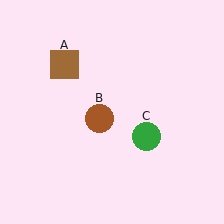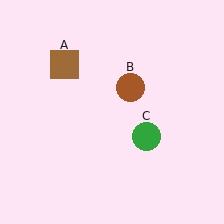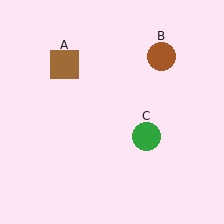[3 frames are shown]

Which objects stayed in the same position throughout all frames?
Brown square (object A) and green circle (object C) remained stationary.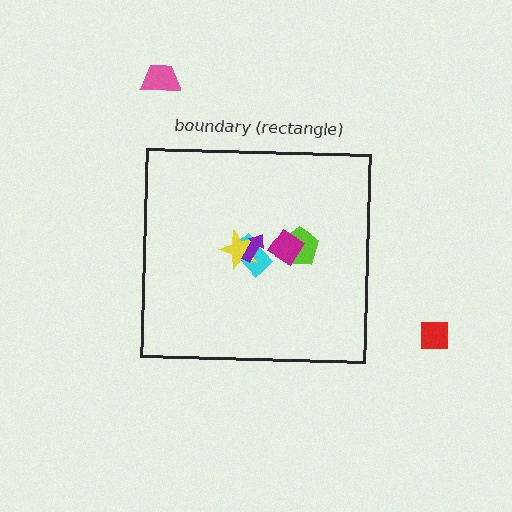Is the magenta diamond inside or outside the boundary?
Inside.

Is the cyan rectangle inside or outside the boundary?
Inside.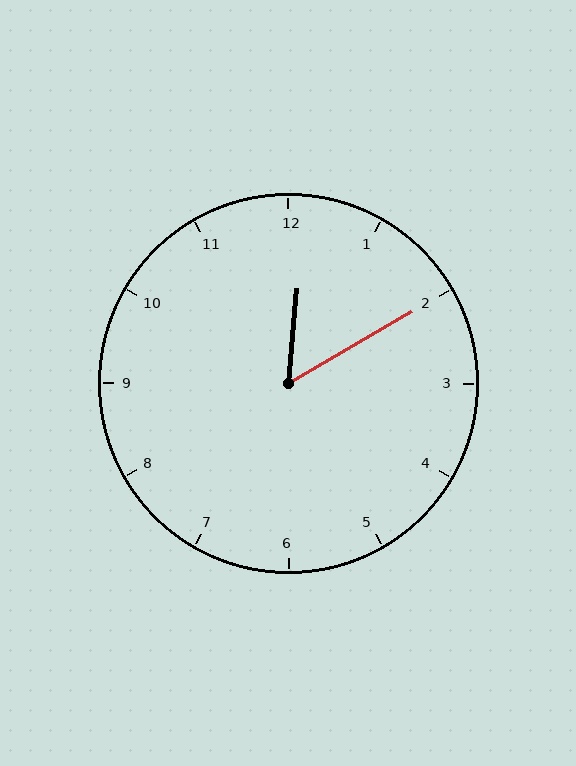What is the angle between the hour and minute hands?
Approximately 55 degrees.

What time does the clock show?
12:10.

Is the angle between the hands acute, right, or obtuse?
It is acute.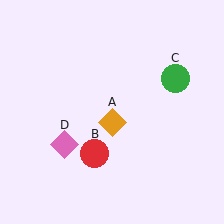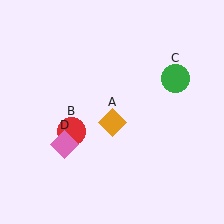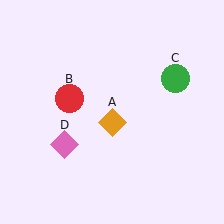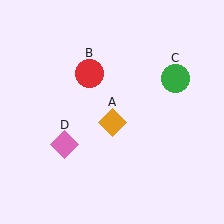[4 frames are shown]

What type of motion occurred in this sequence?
The red circle (object B) rotated clockwise around the center of the scene.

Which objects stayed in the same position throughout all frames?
Orange diamond (object A) and green circle (object C) and pink diamond (object D) remained stationary.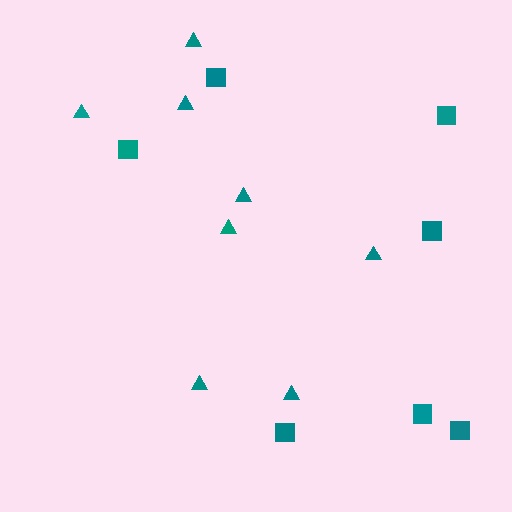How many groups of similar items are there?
There are 2 groups: one group of triangles (8) and one group of squares (7).